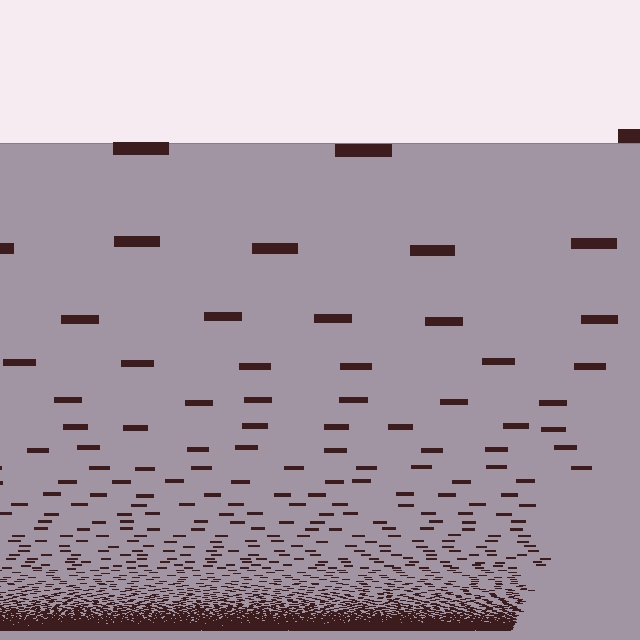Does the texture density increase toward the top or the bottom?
Density increases toward the bottom.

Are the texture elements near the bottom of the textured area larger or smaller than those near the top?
Smaller. The gradient is inverted — elements near the bottom are smaller and denser.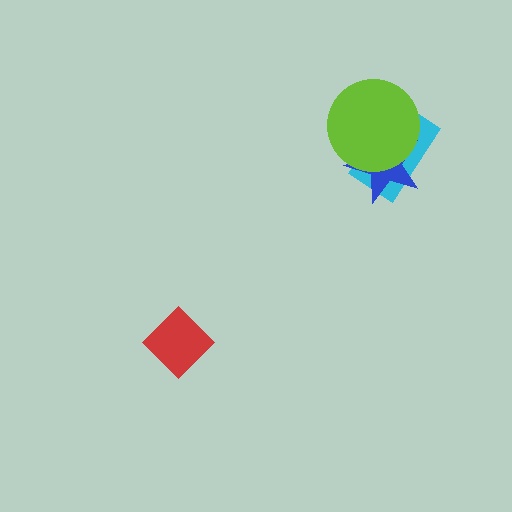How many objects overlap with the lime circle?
2 objects overlap with the lime circle.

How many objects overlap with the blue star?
2 objects overlap with the blue star.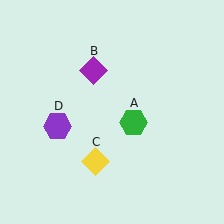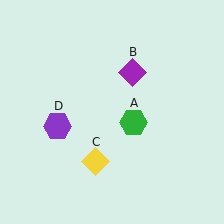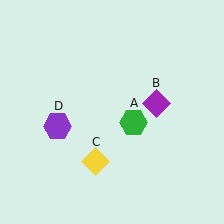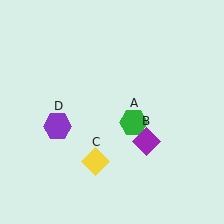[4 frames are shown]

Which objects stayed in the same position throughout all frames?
Green hexagon (object A) and yellow diamond (object C) and purple hexagon (object D) remained stationary.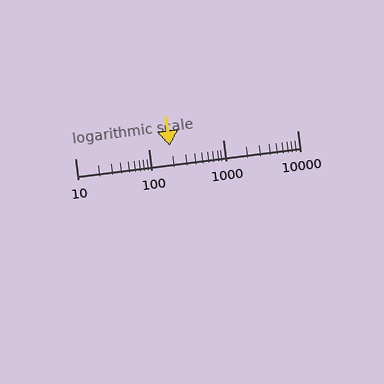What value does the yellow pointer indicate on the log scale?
The pointer indicates approximately 190.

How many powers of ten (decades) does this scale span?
The scale spans 3 decades, from 10 to 10000.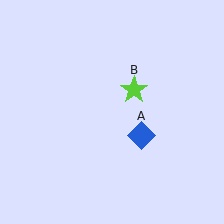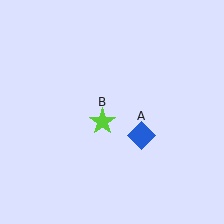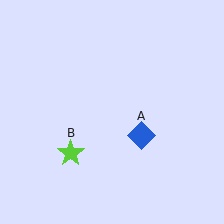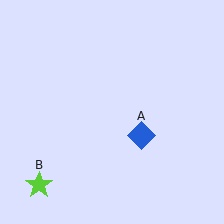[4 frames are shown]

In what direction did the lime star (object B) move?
The lime star (object B) moved down and to the left.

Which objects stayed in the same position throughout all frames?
Blue diamond (object A) remained stationary.